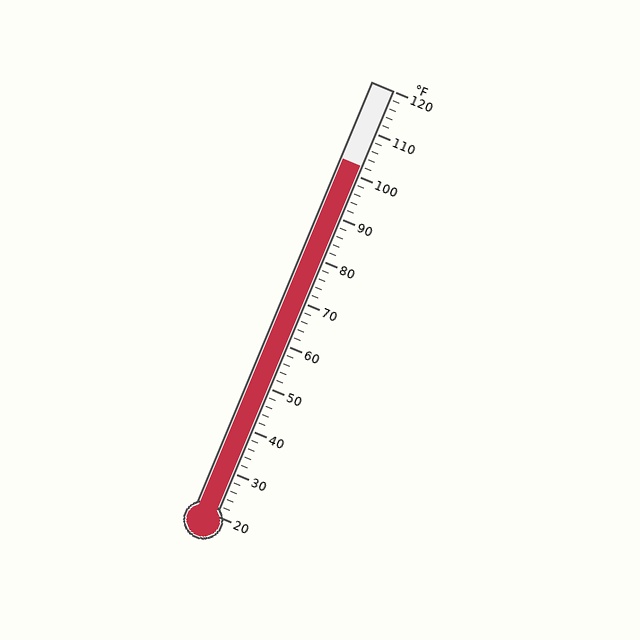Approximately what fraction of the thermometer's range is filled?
The thermometer is filled to approximately 80% of its range.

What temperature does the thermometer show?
The thermometer shows approximately 102°F.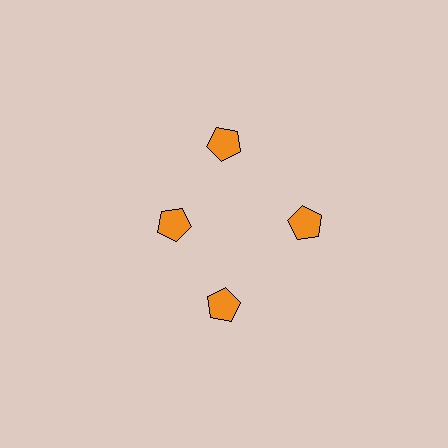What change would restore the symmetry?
The symmetry would be restored by moving it outward, back onto the ring so that all 4 pentagons sit at equal angles and equal distance from the center.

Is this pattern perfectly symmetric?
No. The 4 orange pentagons are arranged in a ring, but one element near the 9 o'clock position is pulled inward toward the center, breaking the 4-fold rotational symmetry.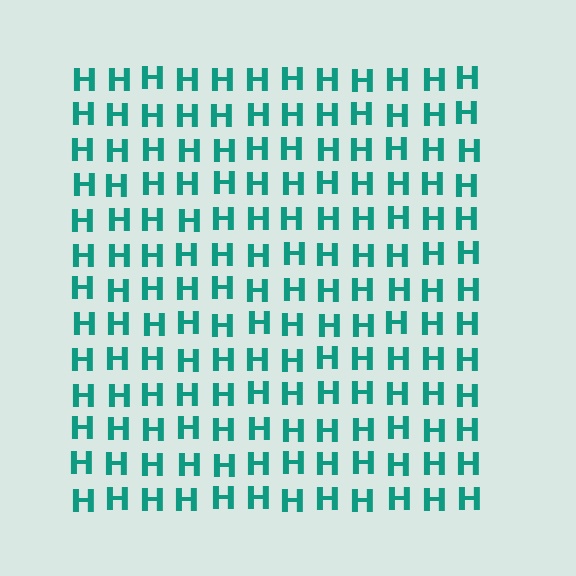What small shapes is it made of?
It is made of small letter H's.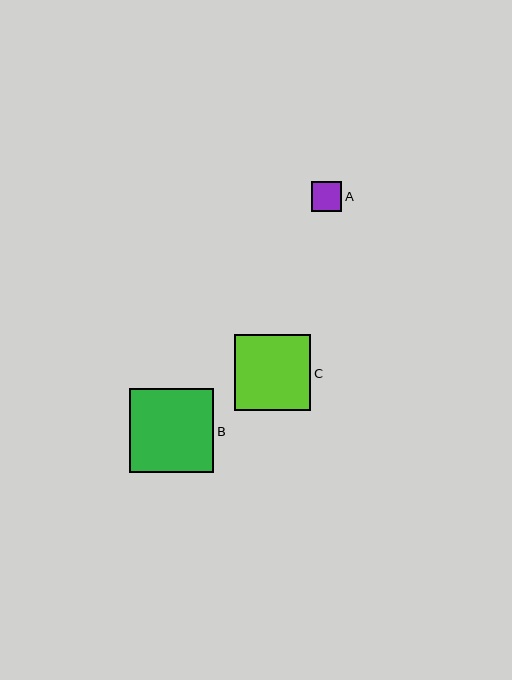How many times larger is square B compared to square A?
Square B is approximately 2.8 times the size of square A.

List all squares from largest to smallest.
From largest to smallest: B, C, A.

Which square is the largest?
Square B is the largest with a size of approximately 84 pixels.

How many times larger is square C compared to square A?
Square C is approximately 2.5 times the size of square A.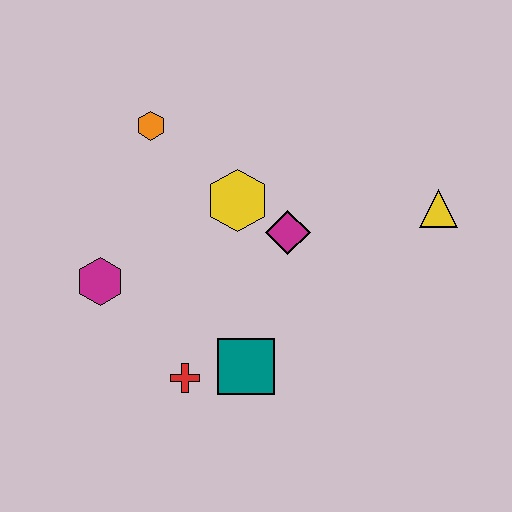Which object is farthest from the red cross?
The yellow triangle is farthest from the red cross.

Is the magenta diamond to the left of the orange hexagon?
No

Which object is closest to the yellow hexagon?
The magenta diamond is closest to the yellow hexagon.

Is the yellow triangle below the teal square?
No